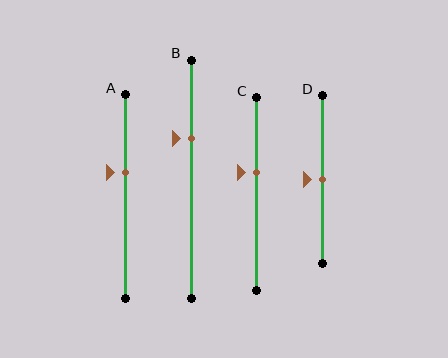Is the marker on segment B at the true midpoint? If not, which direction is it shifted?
No, the marker on segment B is shifted upward by about 17% of the segment length.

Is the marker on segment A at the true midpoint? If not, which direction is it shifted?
No, the marker on segment A is shifted upward by about 12% of the segment length.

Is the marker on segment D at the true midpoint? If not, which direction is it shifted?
Yes, the marker on segment D is at the true midpoint.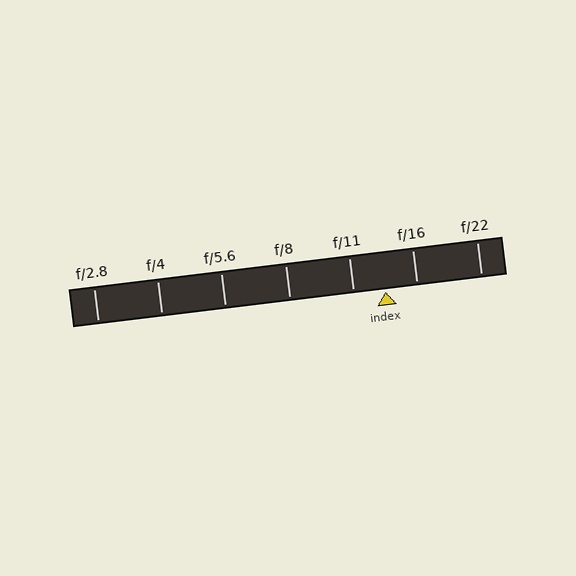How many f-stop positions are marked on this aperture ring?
There are 7 f-stop positions marked.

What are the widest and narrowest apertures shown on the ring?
The widest aperture shown is f/2.8 and the narrowest is f/22.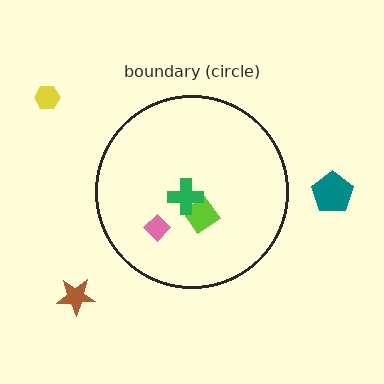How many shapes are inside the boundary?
3 inside, 3 outside.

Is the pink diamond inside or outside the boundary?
Inside.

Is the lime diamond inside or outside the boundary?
Inside.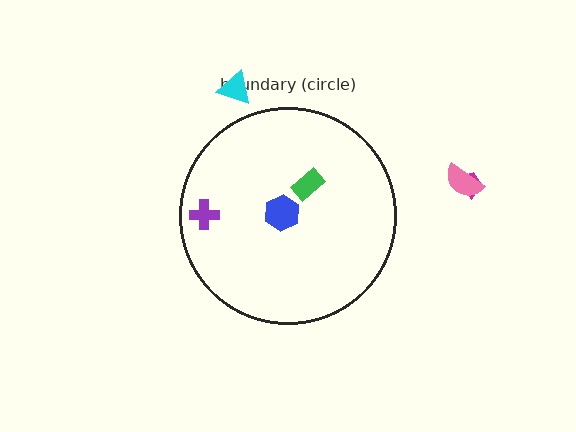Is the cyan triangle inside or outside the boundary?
Outside.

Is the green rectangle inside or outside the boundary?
Inside.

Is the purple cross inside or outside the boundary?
Inside.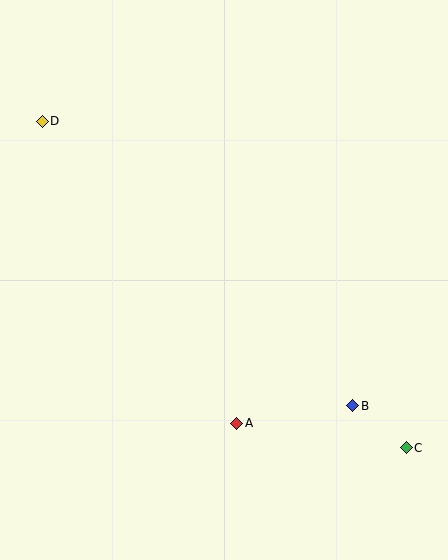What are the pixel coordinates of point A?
Point A is at (237, 423).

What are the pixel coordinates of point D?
Point D is at (42, 121).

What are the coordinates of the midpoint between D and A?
The midpoint between D and A is at (140, 272).